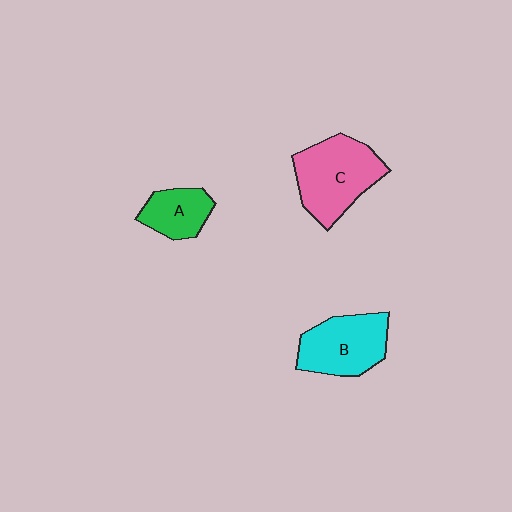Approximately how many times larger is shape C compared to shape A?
Approximately 1.9 times.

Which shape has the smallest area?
Shape A (green).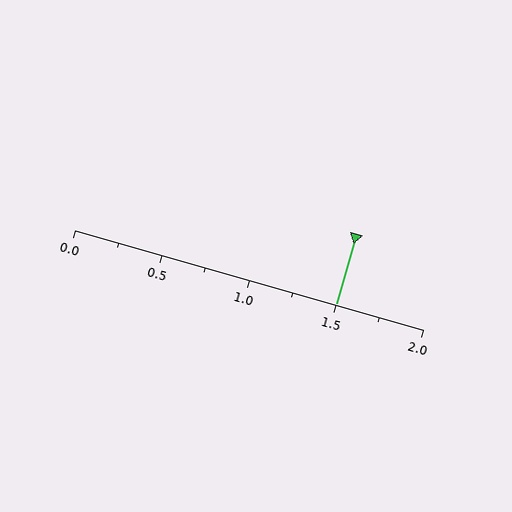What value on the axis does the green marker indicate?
The marker indicates approximately 1.5.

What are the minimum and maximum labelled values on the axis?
The axis runs from 0.0 to 2.0.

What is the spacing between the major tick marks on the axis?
The major ticks are spaced 0.5 apart.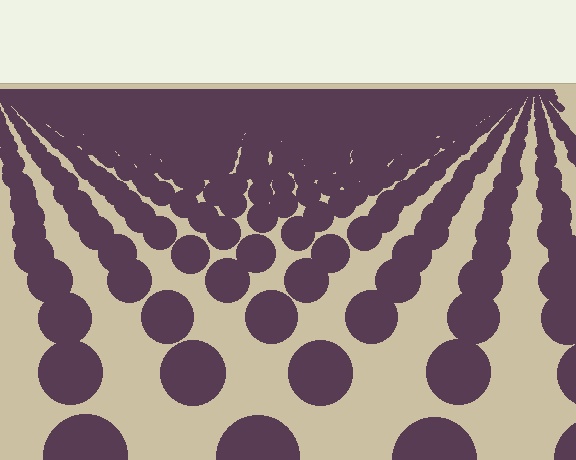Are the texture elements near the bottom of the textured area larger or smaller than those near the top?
Larger. Near the bottom, elements are closer to the viewer and appear at a bigger on-screen size.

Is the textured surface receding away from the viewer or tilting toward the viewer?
The surface is receding away from the viewer. Texture elements get smaller and denser toward the top.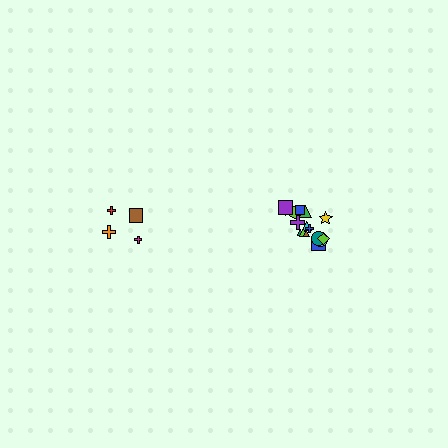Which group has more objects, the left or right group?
The right group.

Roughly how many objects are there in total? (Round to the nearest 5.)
Roughly 20 objects in total.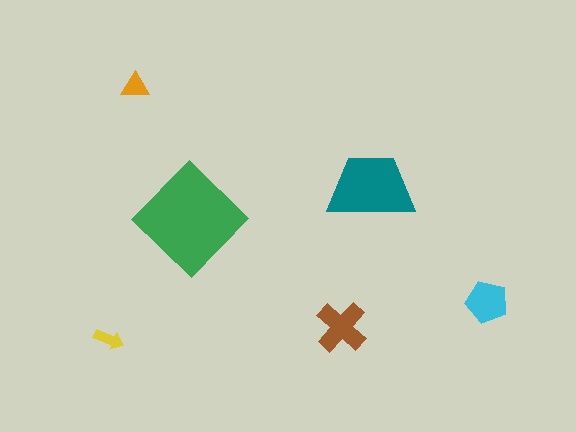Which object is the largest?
The green diamond.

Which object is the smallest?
The yellow arrow.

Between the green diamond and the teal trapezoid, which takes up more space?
The green diamond.